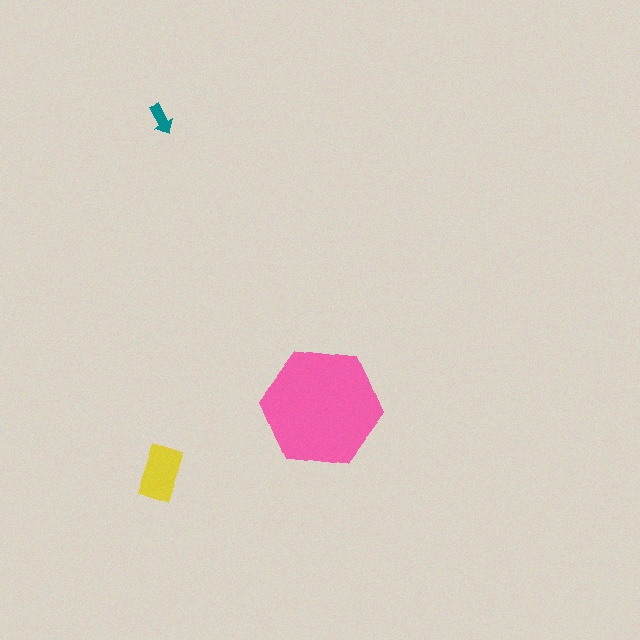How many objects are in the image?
There are 3 objects in the image.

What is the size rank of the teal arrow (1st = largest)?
3rd.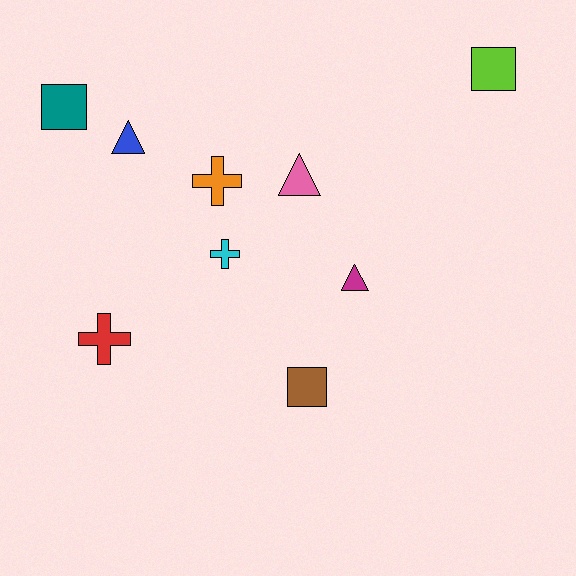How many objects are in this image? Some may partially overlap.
There are 9 objects.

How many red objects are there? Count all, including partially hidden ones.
There is 1 red object.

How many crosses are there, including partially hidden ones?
There are 3 crosses.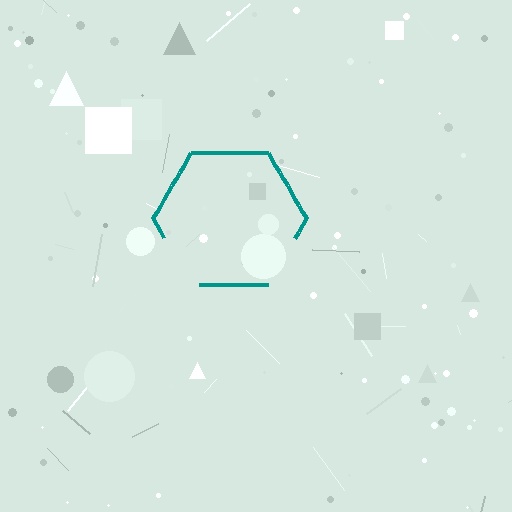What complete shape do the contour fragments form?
The contour fragments form a hexagon.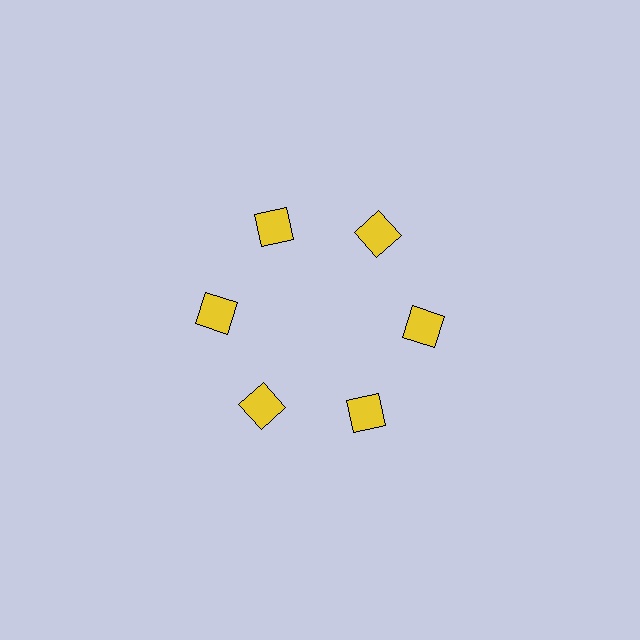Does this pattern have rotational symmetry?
Yes, this pattern has 6-fold rotational symmetry. It looks the same after rotating 60 degrees around the center.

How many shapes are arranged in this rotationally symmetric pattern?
There are 6 shapes, arranged in 6 groups of 1.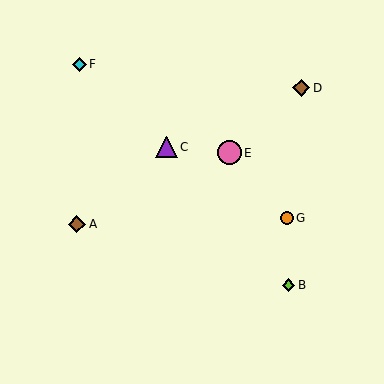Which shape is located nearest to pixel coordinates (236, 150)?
The pink circle (labeled E) at (229, 153) is nearest to that location.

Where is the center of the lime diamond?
The center of the lime diamond is at (288, 285).